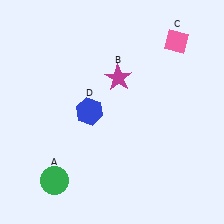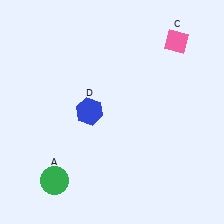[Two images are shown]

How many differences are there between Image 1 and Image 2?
There is 1 difference between the two images.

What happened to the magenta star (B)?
The magenta star (B) was removed in Image 2. It was in the top-right area of Image 1.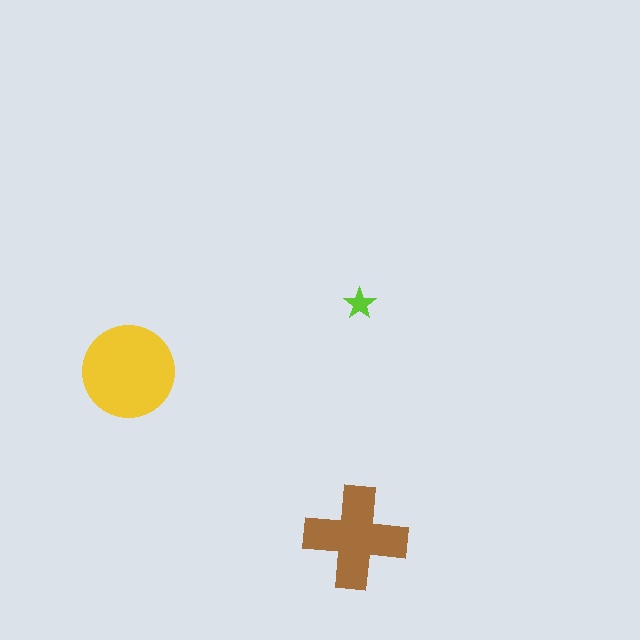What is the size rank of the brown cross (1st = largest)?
2nd.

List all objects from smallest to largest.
The lime star, the brown cross, the yellow circle.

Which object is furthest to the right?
The lime star is rightmost.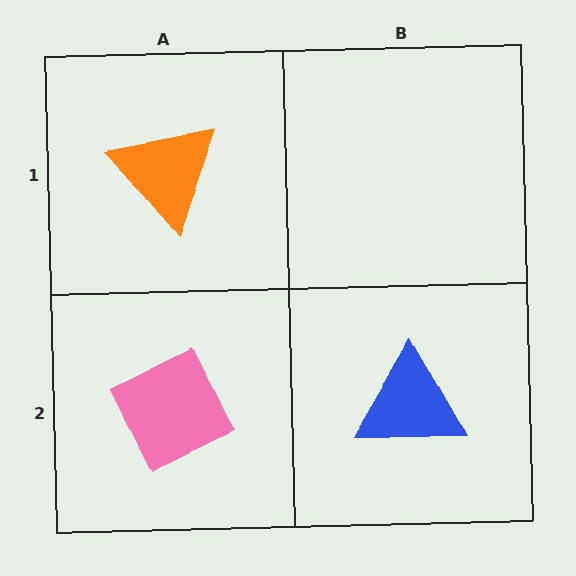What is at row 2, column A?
A pink diamond.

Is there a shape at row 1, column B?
No, that cell is empty.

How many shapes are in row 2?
2 shapes.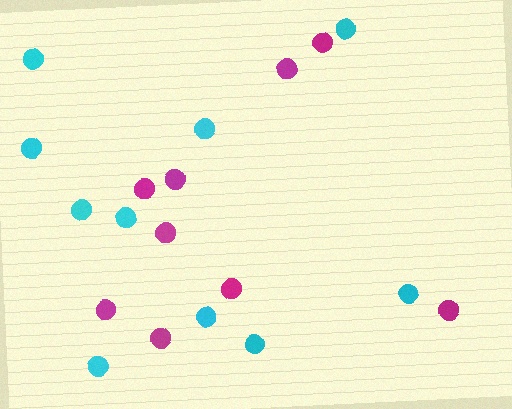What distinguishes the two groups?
There are 2 groups: one group of magenta circles (9) and one group of cyan circles (10).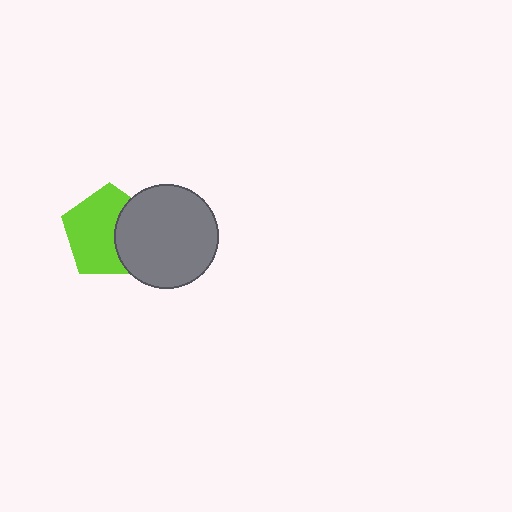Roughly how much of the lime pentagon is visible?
About half of it is visible (roughly 65%).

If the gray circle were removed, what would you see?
You would see the complete lime pentagon.